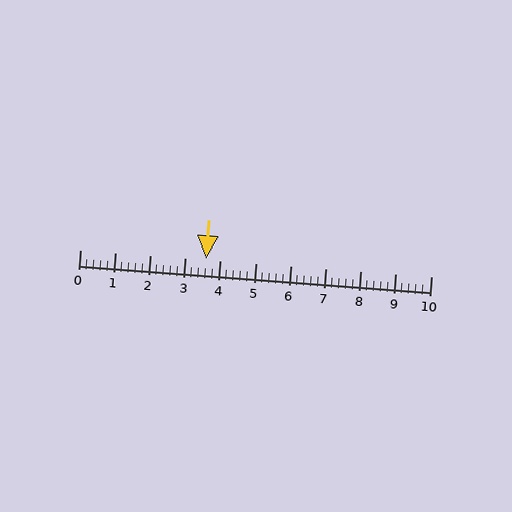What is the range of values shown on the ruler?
The ruler shows values from 0 to 10.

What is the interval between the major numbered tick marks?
The major tick marks are spaced 1 units apart.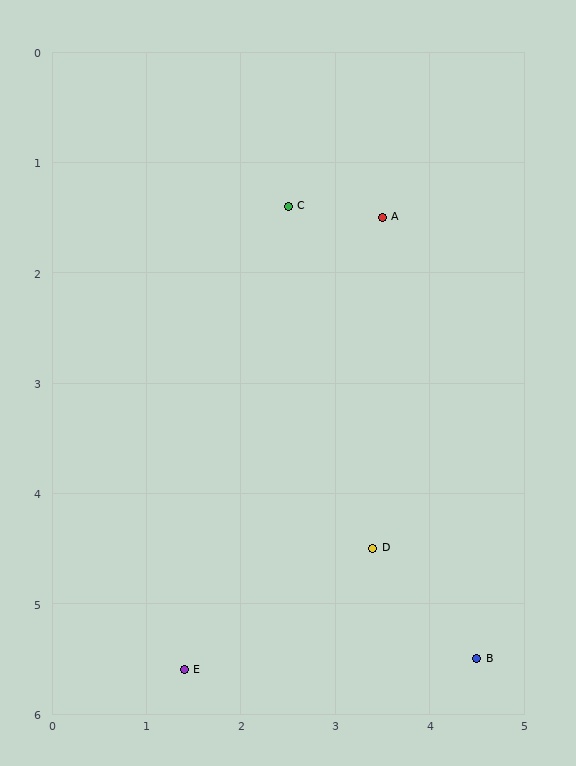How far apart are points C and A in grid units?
Points C and A are about 1.0 grid units apart.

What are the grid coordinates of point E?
Point E is at approximately (1.4, 5.6).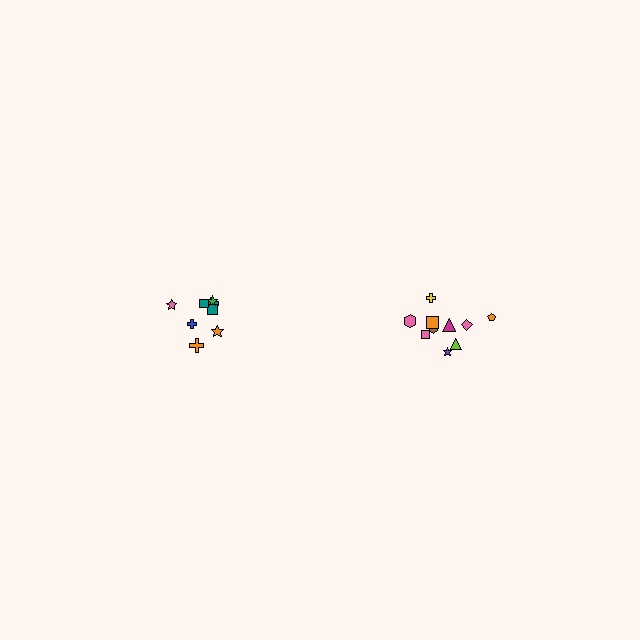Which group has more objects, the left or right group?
The right group.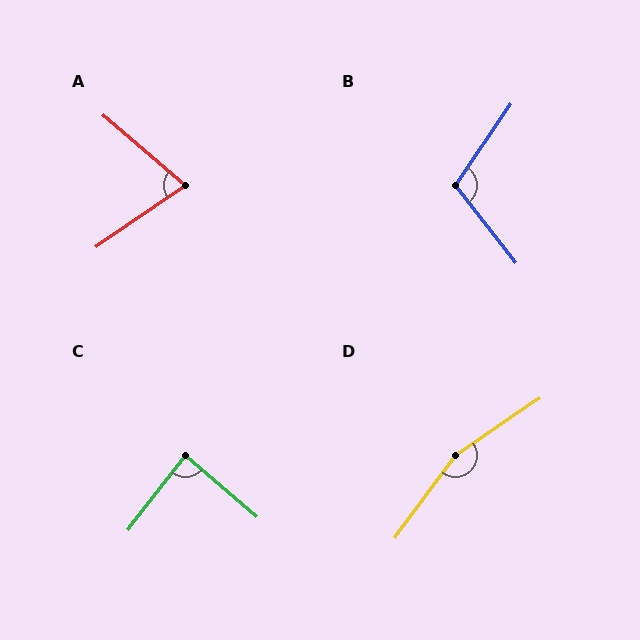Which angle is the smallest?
A, at approximately 75 degrees.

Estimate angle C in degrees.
Approximately 87 degrees.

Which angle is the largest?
D, at approximately 161 degrees.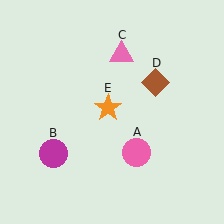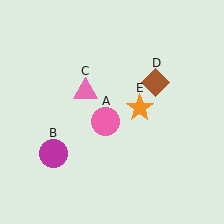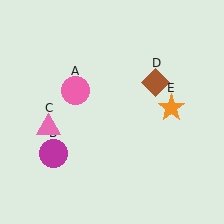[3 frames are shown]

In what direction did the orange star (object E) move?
The orange star (object E) moved right.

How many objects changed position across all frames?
3 objects changed position: pink circle (object A), pink triangle (object C), orange star (object E).